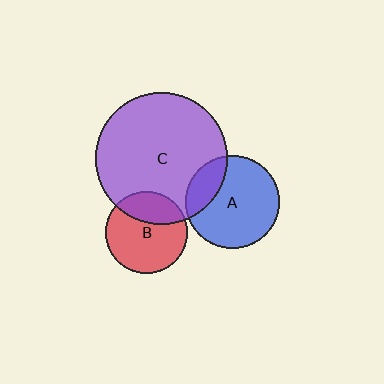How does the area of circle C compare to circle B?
Approximately 2.6 times.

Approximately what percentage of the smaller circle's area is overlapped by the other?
Approximately 20%.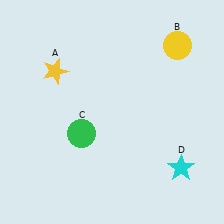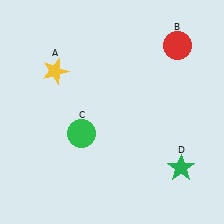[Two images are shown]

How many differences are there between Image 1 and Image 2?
There are 2 differences between the two images.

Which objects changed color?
B changed from yellow to red. D changed from cyan to green.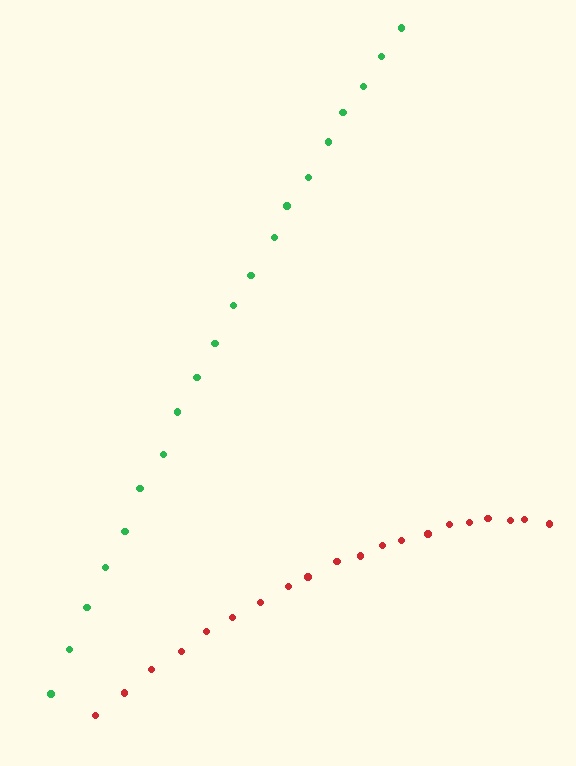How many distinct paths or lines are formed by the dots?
There are 2 distinct paths.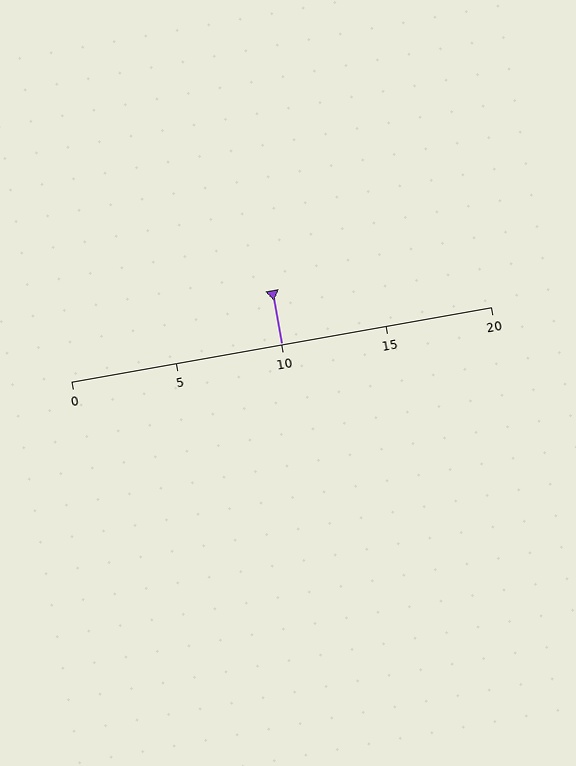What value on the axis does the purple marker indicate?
The marker indicates approximately 10.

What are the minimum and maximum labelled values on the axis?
The axis runs from 0 to 20.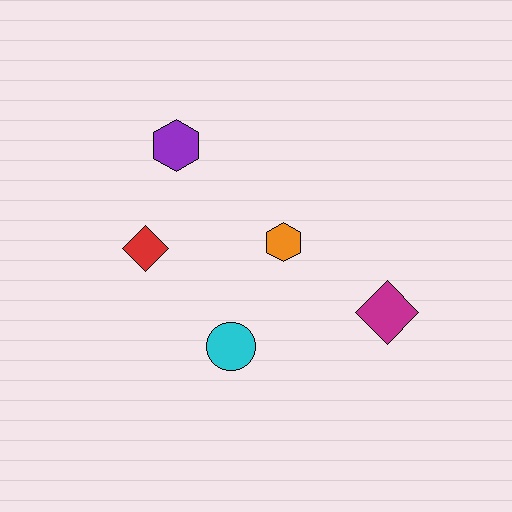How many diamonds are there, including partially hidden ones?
There are 2 diamonds.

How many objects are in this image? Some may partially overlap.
There are 5 objects.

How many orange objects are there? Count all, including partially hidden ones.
There is 1 orange object.